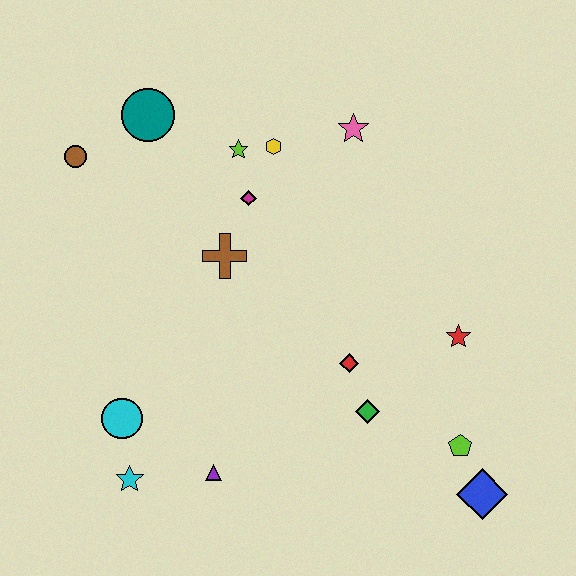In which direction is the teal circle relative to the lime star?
The teal circle is to the left of the lime star.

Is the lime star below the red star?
No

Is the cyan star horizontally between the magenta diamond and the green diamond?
No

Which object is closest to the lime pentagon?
The blue diamond is closest to the lime pentagon.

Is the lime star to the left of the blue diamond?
Yes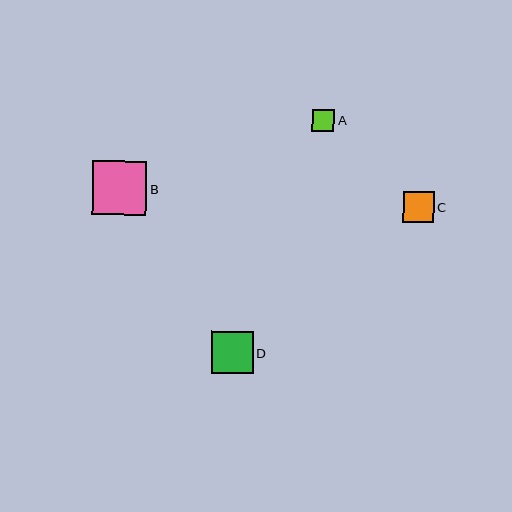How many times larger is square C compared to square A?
Square C is approximately 1.4 times the size of square A.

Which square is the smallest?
Square A is the smallest with a size of approximately 22 pixels.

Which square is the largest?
Square B is the largest with a size of approximately 54 pixels.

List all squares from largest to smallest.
From largest to smallest: B, D, C, A.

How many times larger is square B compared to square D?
Square B is approximately 1.3 times the size of square D.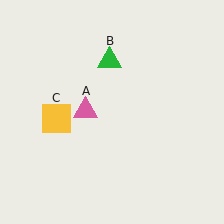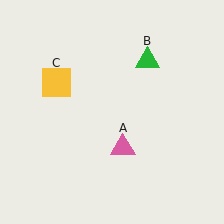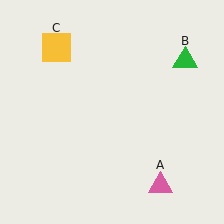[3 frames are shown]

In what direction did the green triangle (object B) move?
The green triangle (object B) moved right.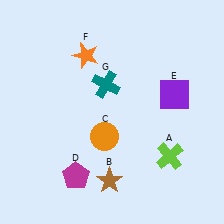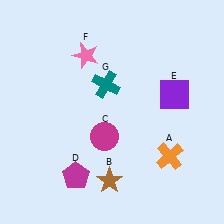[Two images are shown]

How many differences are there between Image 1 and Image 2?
There are 3 differences between the two images.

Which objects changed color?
A changed from lime to orange. C changed from orange to magenta. F changed from orange to pink.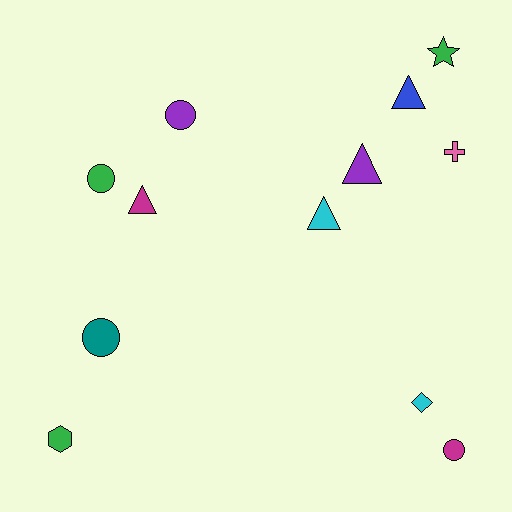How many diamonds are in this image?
There is 1 diamond.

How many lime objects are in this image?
There are no lime objects.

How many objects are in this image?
There are 12 objects.